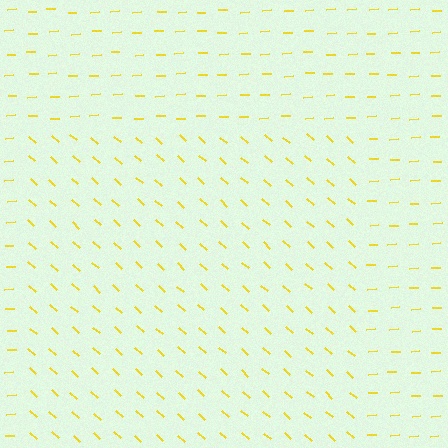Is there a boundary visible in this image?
Yes, there is a texture boundary formed by a change in line orientation.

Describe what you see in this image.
The image is filled with small yellow line segments. A rectangle region in the image has lines oriented differently from the surrounding lines, creating a visible texture boundary.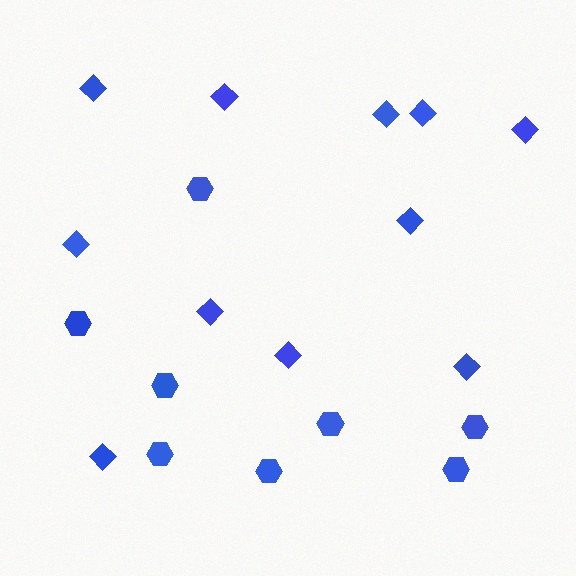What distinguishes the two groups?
There are 2 groups: one group of diamonds (11) and one group of hexagons (8).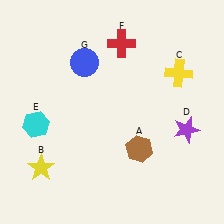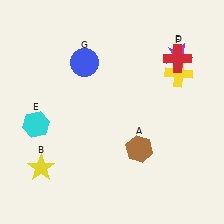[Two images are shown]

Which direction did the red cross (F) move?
The red cross (F) moved right.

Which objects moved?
The objects that moved are: the purple star (D), the red cross (F).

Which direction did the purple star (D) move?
The purple star (D) moved up.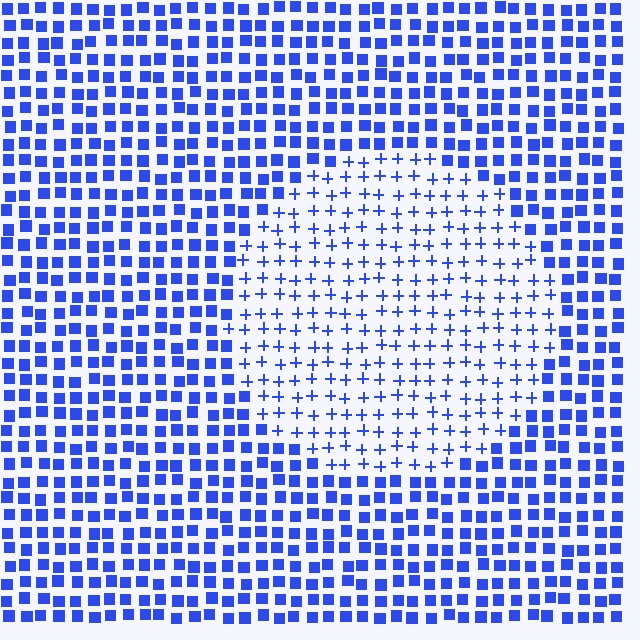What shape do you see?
I see a circle.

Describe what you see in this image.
The image is filled with small blue elements arranged in a uniform grid. A circle-shaped region contains plus signs, while the surrounding area contains squares. The boundary is defined purely by the change in element shape.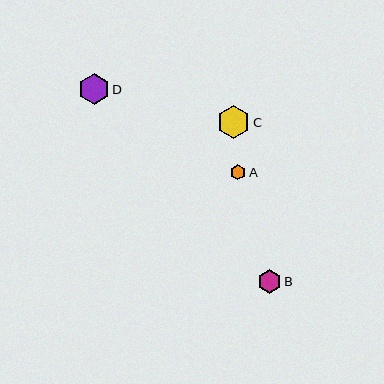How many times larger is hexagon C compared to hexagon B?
Hexagon C is approximately 1.4 times the size of hexagon B.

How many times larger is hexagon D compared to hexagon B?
Hexagon D is approximately 1.3 times the size of hexagon B.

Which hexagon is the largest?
Hexagon C is the largest with a size of approximately 33 pixels.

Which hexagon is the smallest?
Hexagon A is the smallest with a size of approximately 15 pixels.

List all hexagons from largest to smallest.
From largest to smallest: C, D, B, A.